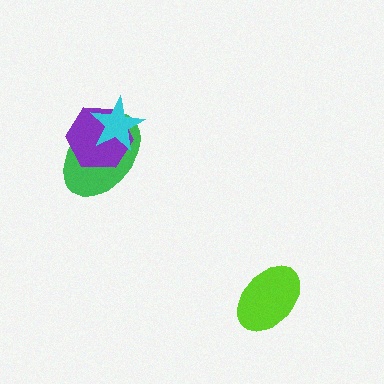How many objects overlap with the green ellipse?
2 objects overlap with the green ellipse.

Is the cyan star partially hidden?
No, no other shape covers it.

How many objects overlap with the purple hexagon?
2 objects overlap with the purple hexagon.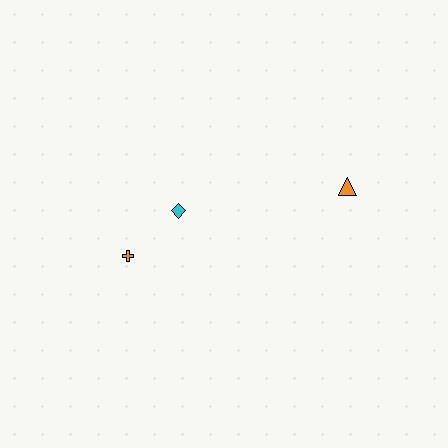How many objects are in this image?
There are 3 objects.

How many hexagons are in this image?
There are no hexagons.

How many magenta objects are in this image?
There are no magenta objects.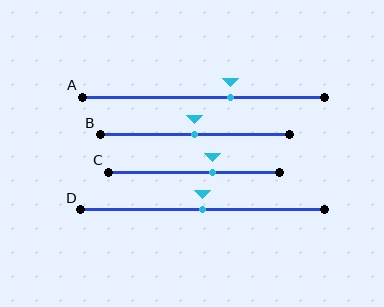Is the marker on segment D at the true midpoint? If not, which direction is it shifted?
Yes, the marker on segment D is at the true midpoint.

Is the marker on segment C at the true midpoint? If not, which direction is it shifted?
No, the marker on segment C is shifted to the right by about 11% of the segment length.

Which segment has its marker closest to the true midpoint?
Segment B has its marker closest to the true midpoint.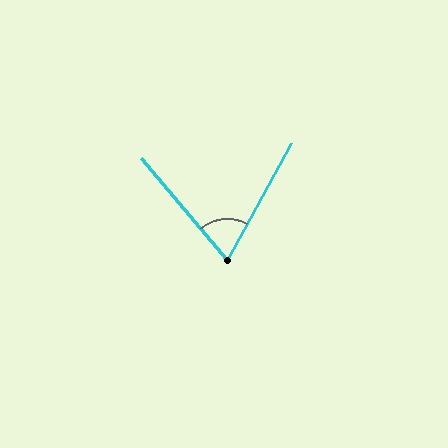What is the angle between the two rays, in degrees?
Approximately 69 degrees.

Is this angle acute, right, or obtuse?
It is acute.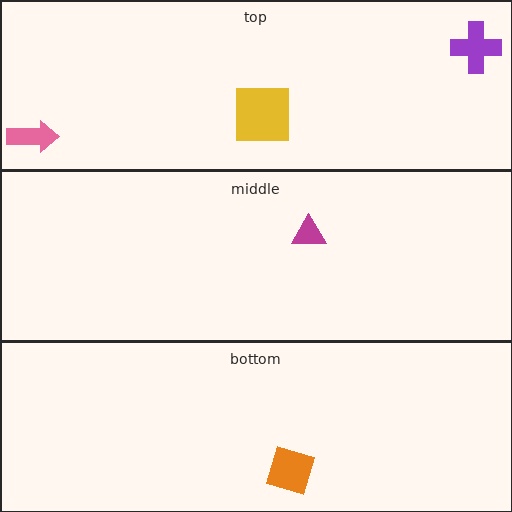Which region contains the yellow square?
The top region.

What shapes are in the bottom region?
The orange diamond.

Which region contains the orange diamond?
The bottom region.